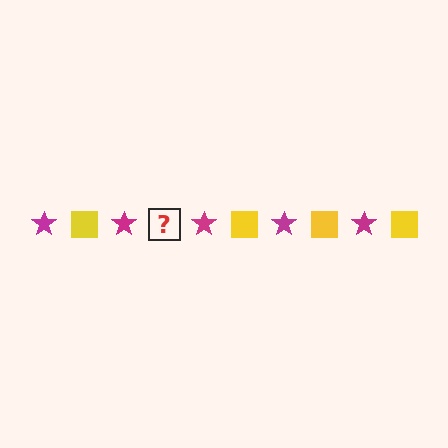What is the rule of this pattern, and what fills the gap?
The rule is that the pattern alternates between magenta star and yellow square. The gap should be filled with a yellow square.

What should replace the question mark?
The question mark should be replaced with a yellow square.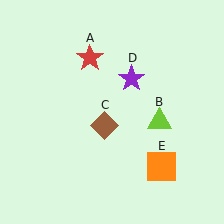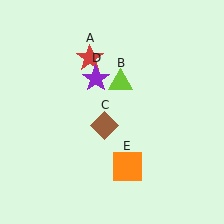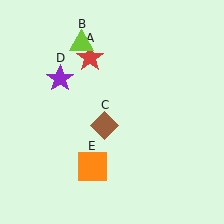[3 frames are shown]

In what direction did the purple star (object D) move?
The purple star (object D) moved left.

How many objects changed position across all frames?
3 objects changed position: lime triangle (object B), purple star (object D), orange square (object E).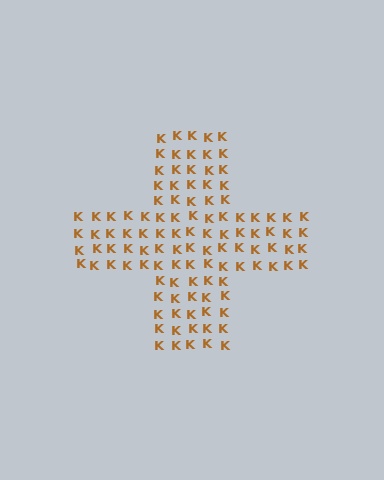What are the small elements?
The small elements are letter K's.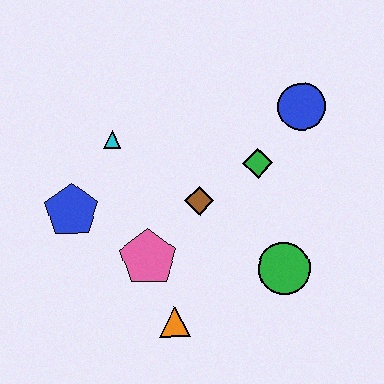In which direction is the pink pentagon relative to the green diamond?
The pink pentagon is to the left of the green diamond.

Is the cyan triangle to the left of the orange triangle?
Yes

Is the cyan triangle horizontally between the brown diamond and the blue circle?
No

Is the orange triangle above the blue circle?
No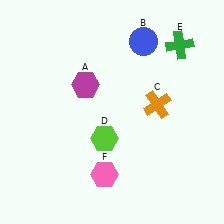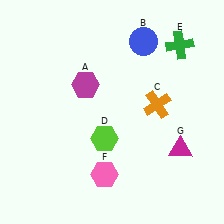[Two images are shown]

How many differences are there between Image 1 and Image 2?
There is 1 difference between the two images.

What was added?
A magenta triangle (G) was added in Image 2.